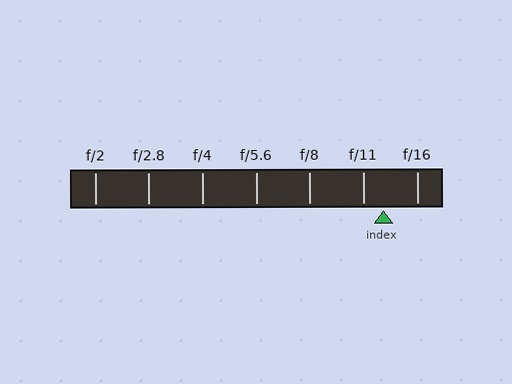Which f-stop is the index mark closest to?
The index mark is closest to f/11.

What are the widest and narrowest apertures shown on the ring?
The widest aperture shown is f/2 and the narrowest is f/16.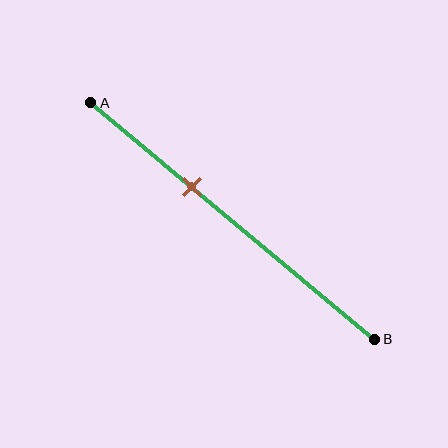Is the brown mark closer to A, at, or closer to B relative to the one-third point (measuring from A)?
The brown mark is approximately at the one-third point of segment AB.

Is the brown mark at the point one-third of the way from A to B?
Yes, the mark is approximately at the one-third point.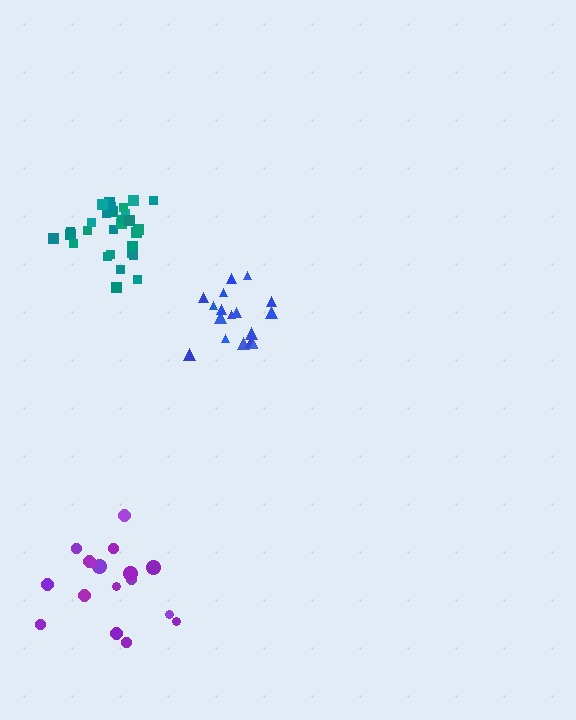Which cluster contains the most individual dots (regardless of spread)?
Teal (29).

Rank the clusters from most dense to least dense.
teal, blue, purple.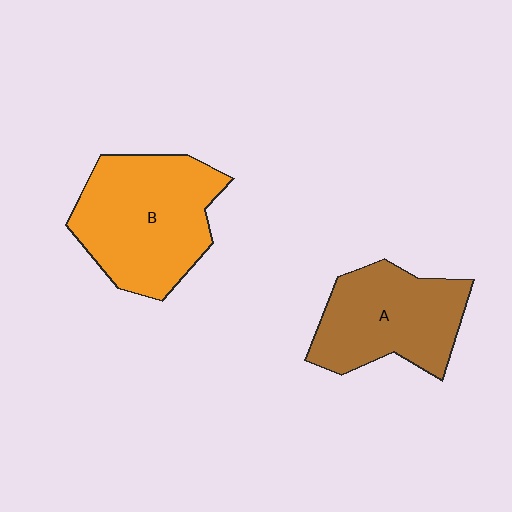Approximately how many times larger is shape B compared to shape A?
Approximately 1.2 times.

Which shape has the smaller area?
Shape A (brown).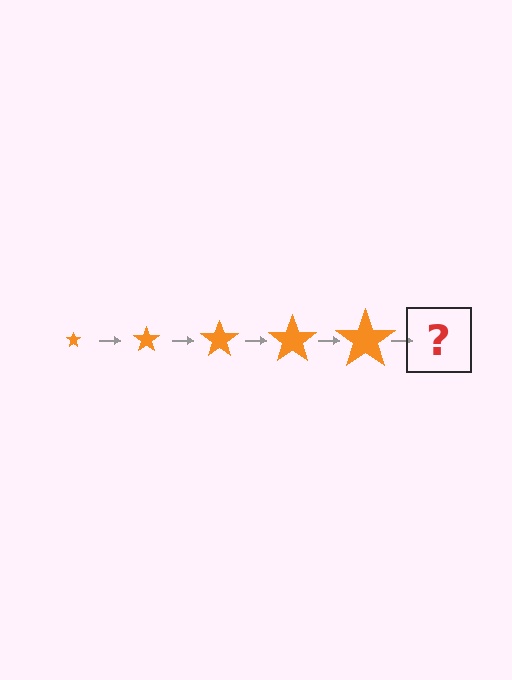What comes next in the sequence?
The next element should be an orange star, larger than the previous one.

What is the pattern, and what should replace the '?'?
The pattern is that the star gets progressively larger each step. The '?' should be an orange star, larger than the previous one.